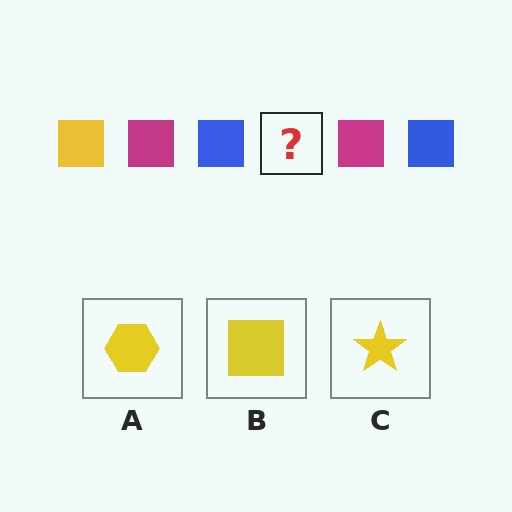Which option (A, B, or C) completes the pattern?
B.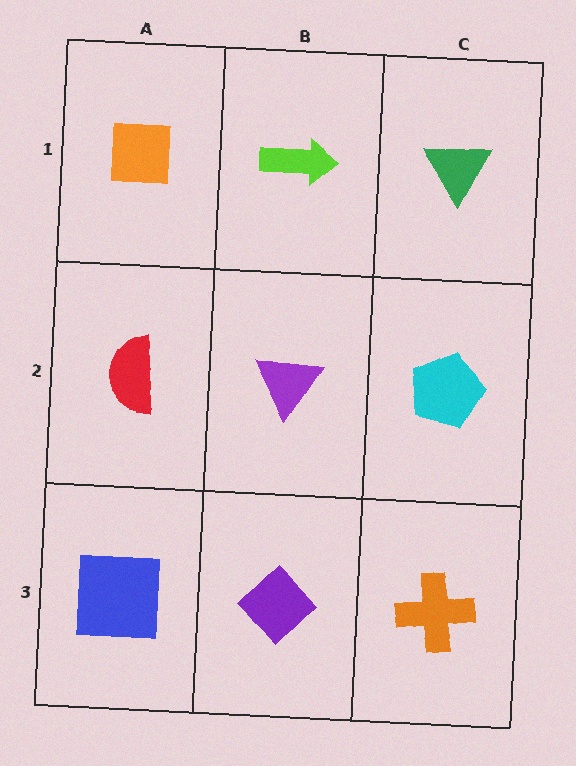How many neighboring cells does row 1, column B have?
3.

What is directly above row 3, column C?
A cyan pentagon.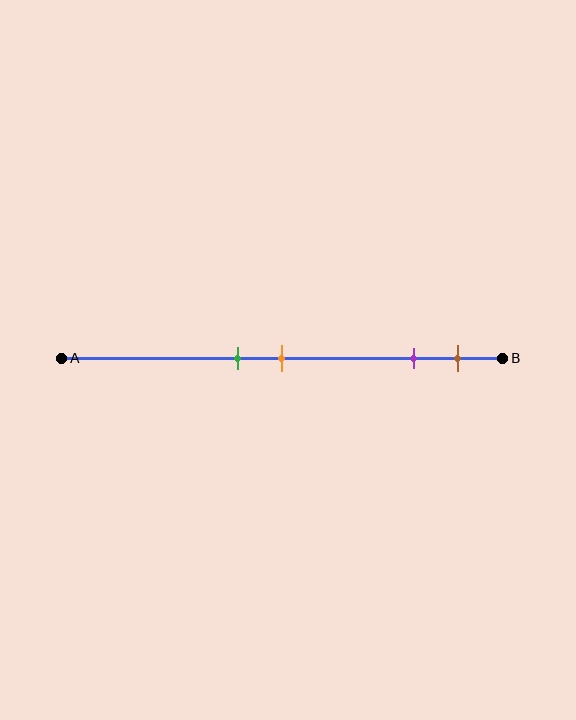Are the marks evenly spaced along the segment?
No, the marks are not evenly spaced.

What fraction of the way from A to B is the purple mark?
The purple mark is approximately 80% (0.8) of the way from A to B.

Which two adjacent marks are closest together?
The green and orange marks are the closest adjacent pair.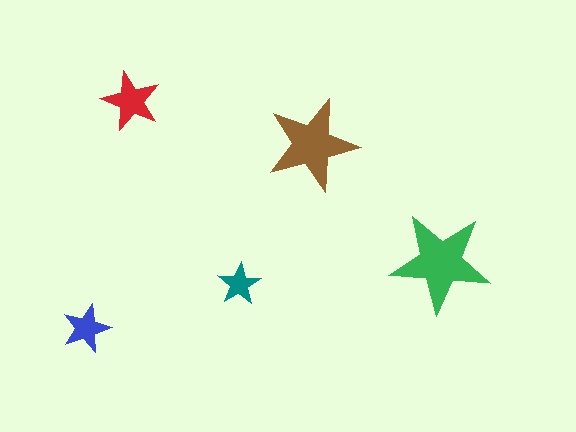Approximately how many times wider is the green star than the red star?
About 1.5 times wider.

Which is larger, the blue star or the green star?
The green one.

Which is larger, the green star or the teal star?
The green one.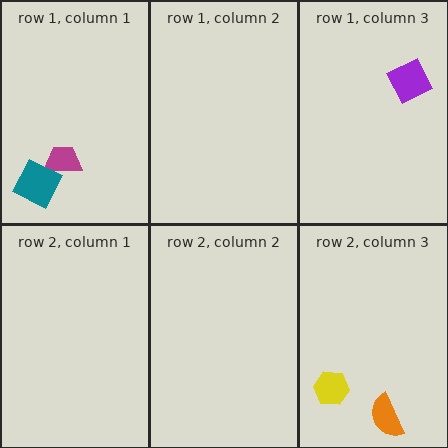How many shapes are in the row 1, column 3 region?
1.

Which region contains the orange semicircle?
The row 2, column 3 region.